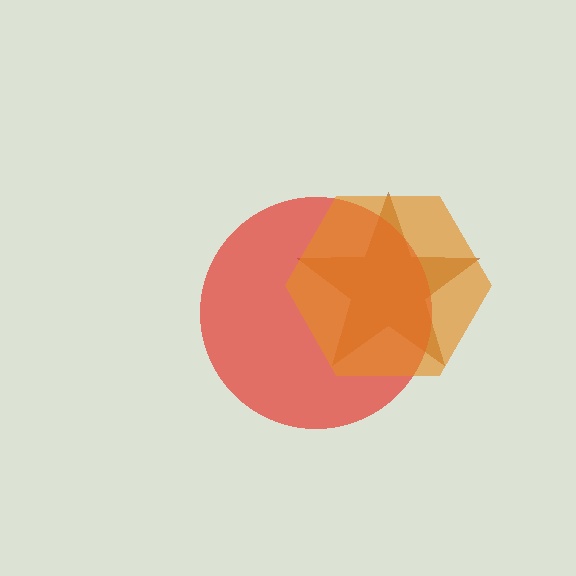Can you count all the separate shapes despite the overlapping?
Yes, there are 3 separate shapes.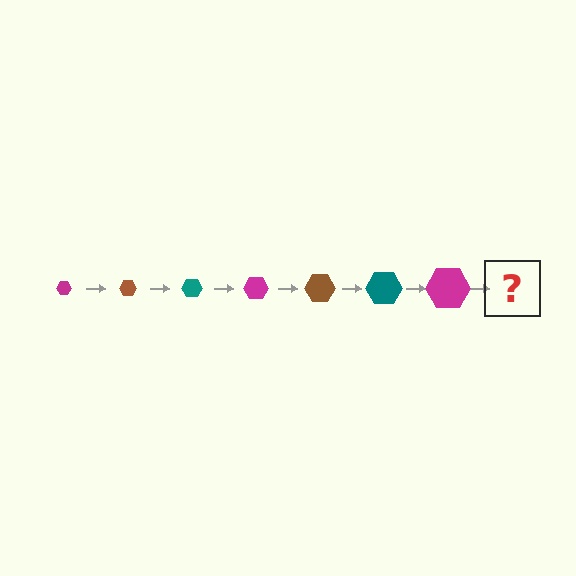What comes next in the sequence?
The next element should be a brown hexagon, larger than the previous one.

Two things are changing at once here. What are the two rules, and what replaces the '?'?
The two rules are that the hexagon grows larger each step and the color cycles through magenta, brown, and teal. The '?' should be a brown hexagon, larger than the previous one.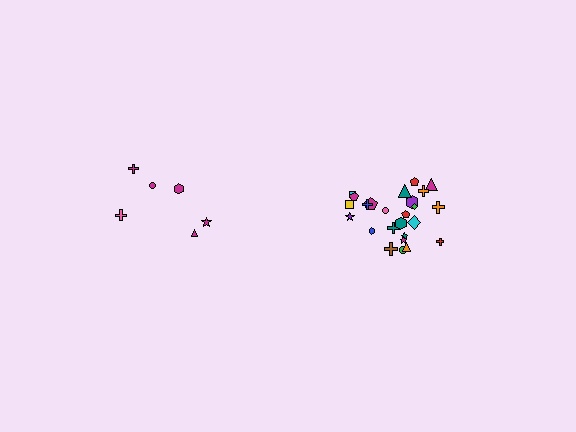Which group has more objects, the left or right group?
The right group.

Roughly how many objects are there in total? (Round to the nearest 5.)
Roughly 30 objects in total.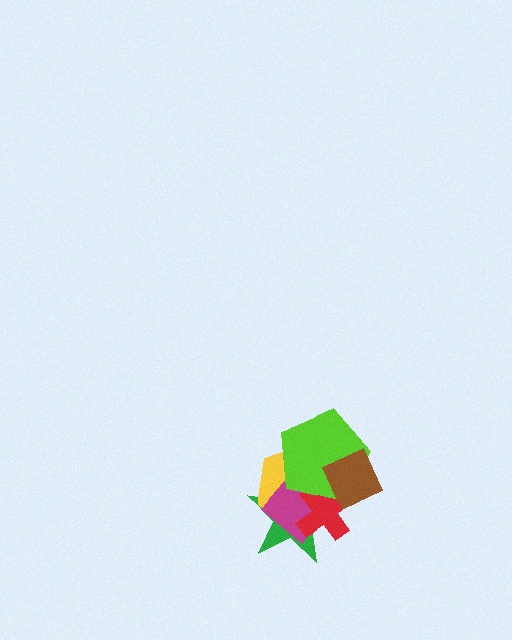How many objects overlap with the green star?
5 objects overlap with the green star.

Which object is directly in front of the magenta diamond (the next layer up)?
The red cross is directly in front of the magenta diamond.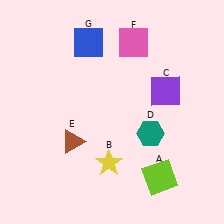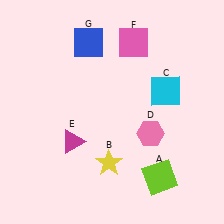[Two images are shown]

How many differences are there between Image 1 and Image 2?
There are 3 differences between the two images.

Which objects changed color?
C changed from purple to cyan. D changed from teal to pink. E changed from brown to magenta.